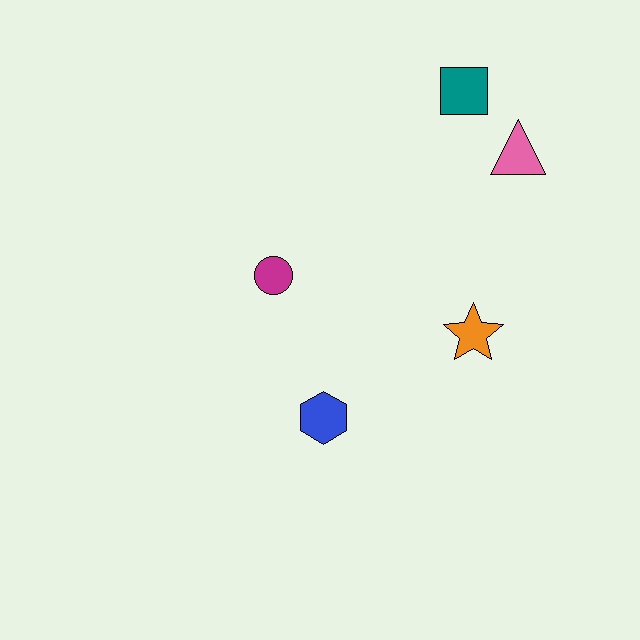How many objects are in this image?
There are 5 objects.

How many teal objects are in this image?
There is 1 teal object.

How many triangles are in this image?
There is 1 triangle.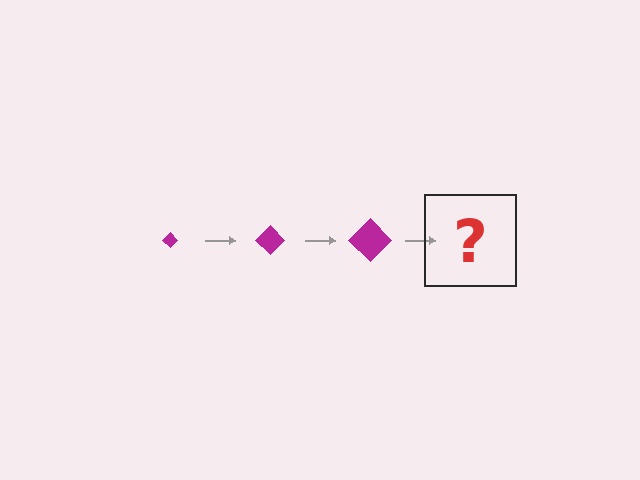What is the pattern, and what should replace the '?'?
The pattern is that the diamond gets progressively larger each step. The '?' should be a magenta diamond, larger than the previous one.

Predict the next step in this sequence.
The next step is a magenta diamond, larger than the previous one.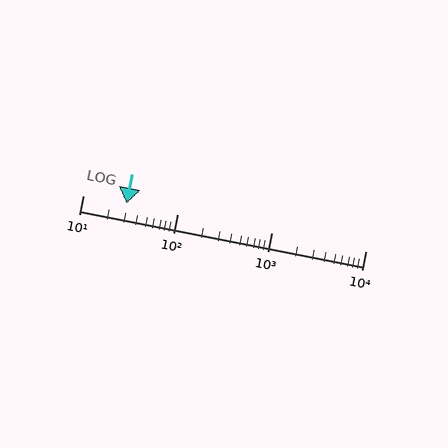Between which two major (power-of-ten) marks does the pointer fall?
The pointer is between 10 and 100.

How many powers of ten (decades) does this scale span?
The scale spans 3 decades, from 10 to 10000.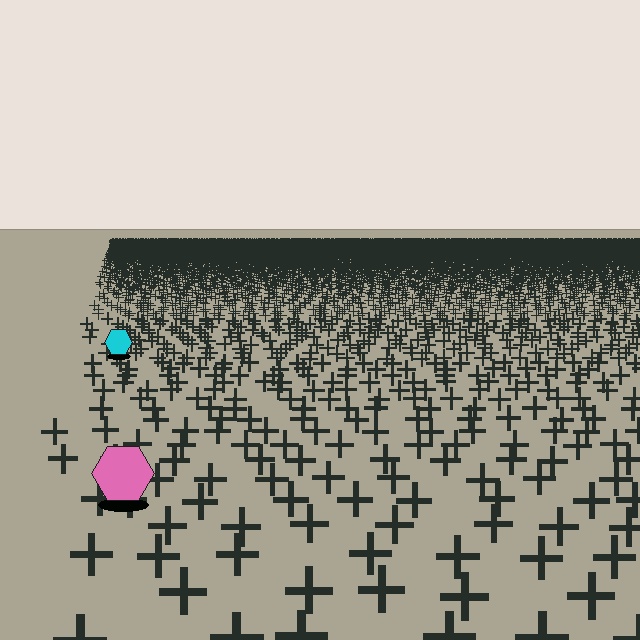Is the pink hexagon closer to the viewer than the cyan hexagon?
Yes. The pink hexagon is closer — you can tell from the texture gradient: the ground texture is coarser near it.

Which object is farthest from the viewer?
The cyan hexagon is farthest from the viewer. It appears smaller and the ground texture around it is denser.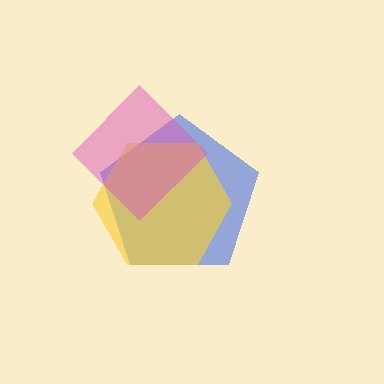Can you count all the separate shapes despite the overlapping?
Yes, there are 3 separate shapes.